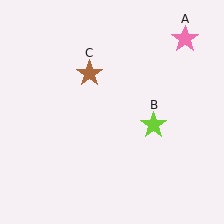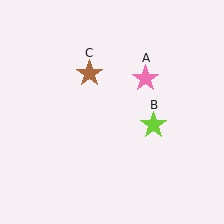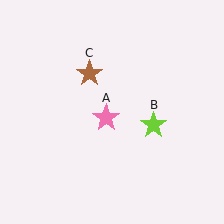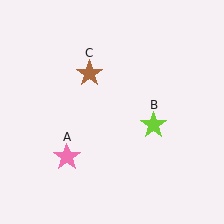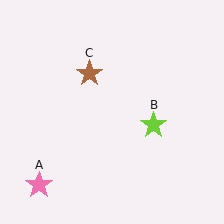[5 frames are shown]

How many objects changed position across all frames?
1 object changed position: pink star (object A).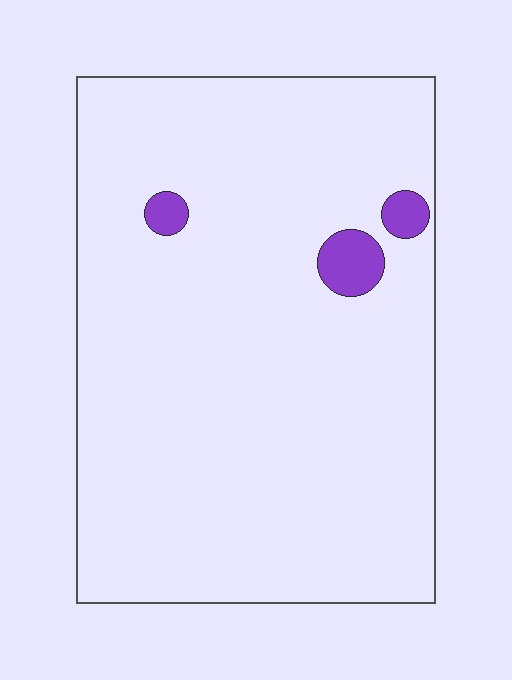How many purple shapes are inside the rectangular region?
3.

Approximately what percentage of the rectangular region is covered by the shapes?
Approximately 5%.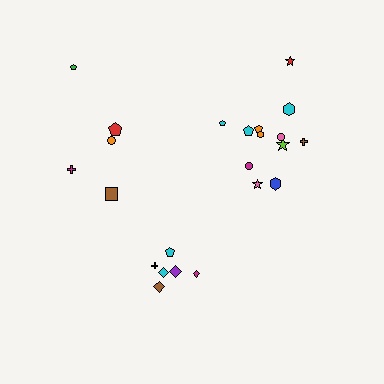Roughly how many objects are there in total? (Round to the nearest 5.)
Roughly 25 objects in total.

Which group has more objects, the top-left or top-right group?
The top-right group.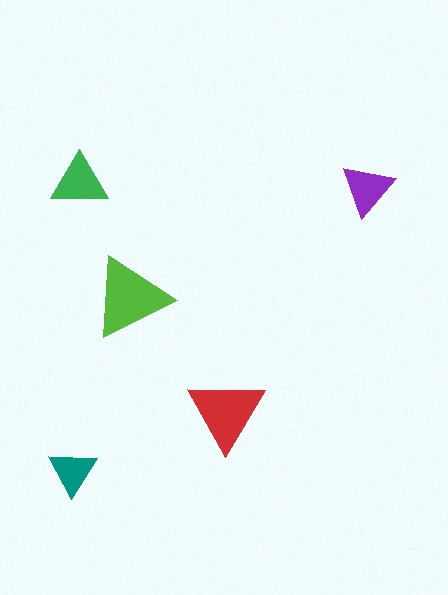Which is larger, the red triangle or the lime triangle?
The lime one.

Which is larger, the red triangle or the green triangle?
The red one.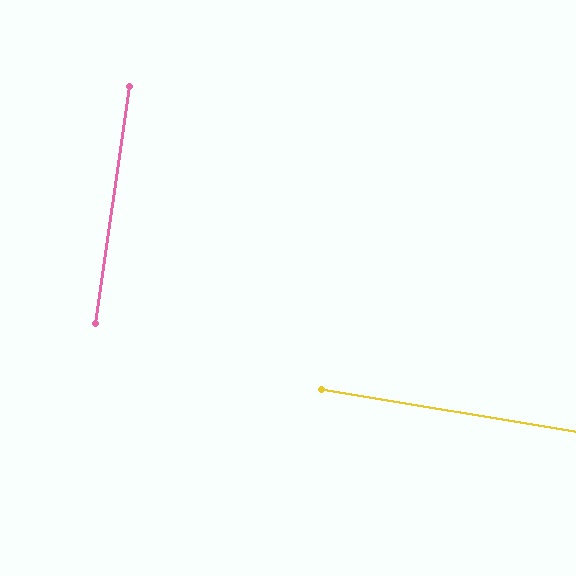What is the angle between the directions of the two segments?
Approximately 89 degrees.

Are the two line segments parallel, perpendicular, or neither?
Perpendicular — they meet at approximately 89°.